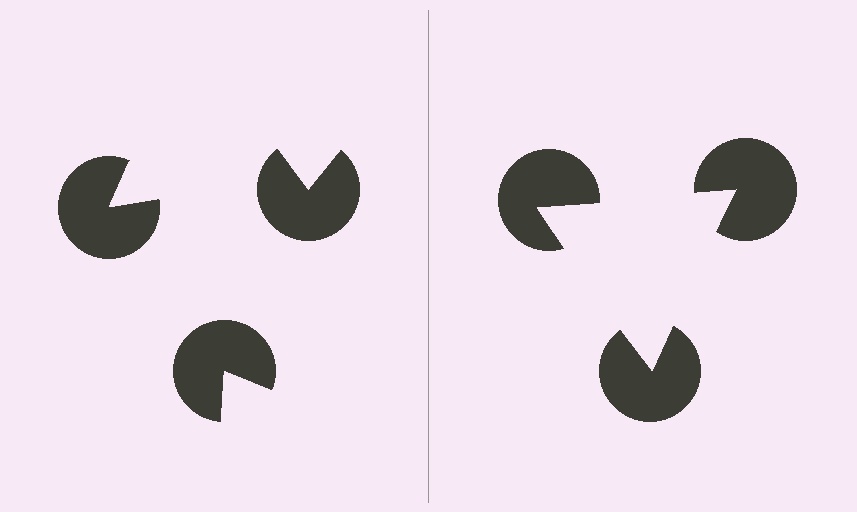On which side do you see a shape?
An illusory triangle appears on the right side. On the left side the wedge cuts are rotated, so no coherent shape forms.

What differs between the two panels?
The pac-man discs are positioned identically on both sides; only the wedge orientations differ. On the right they align to a triangle; on the left they are misaligned.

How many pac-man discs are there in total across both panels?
6 — 3 on each side.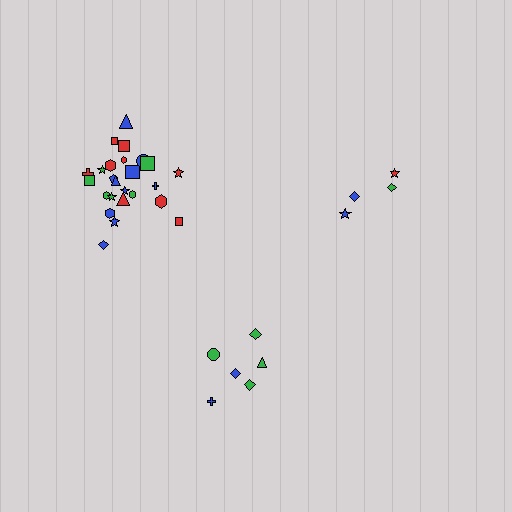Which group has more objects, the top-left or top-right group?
The top-left group.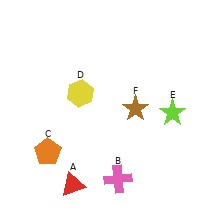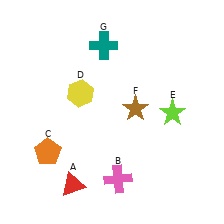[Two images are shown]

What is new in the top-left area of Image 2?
A teal cross (G) was added in the top-left area of Image 2.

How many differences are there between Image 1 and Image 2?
There is 1 difference between the two images.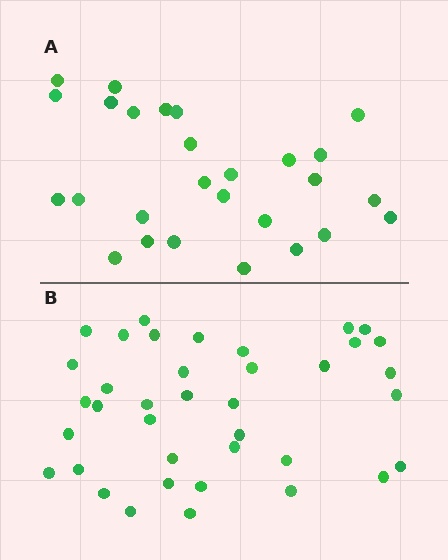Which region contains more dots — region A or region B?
Region B (the bottom region) has more dots.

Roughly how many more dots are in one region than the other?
Region B has roughly 12 or so more dots than region A.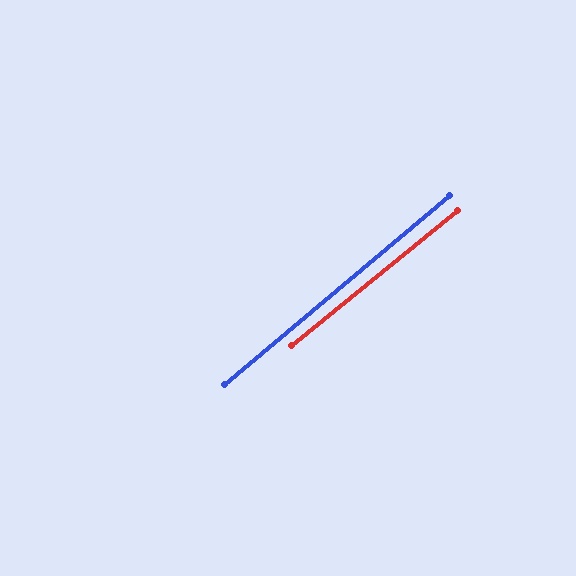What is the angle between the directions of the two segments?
Approximately 1 degree.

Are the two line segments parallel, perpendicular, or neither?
Parallel — their directions differ by only 0.8°.